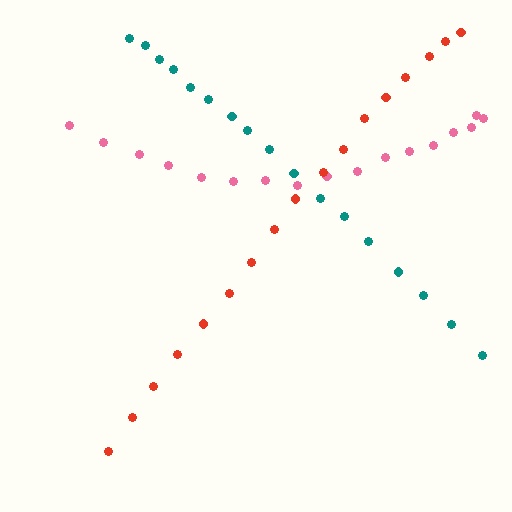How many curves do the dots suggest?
There are 3 distinct paths.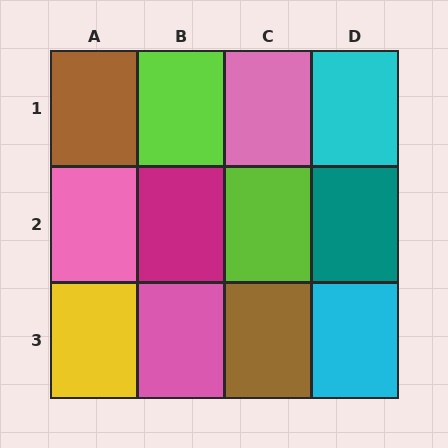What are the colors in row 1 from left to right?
Brown, lime, pink, cyan.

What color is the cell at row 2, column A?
Pink.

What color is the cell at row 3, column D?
Cyan.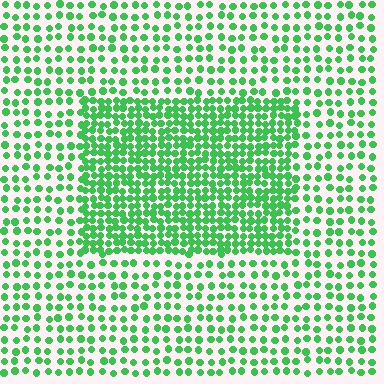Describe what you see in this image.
The image contains small green elements arranged at two different densities. A rectangle-shaped region is visible where the elements are more densely packed than the surrounding area.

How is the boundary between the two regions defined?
The boundary is defined by a change in element density (approximately 2.1x ratio). All elements are the same color, size, and shape.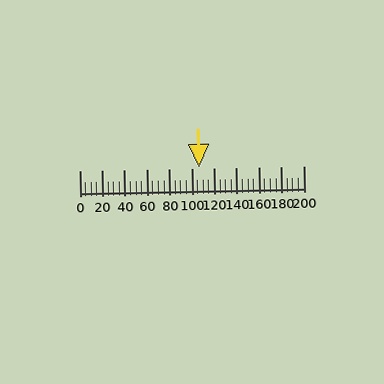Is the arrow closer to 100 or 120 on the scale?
The arrow is closer to 100.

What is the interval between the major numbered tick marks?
The major tick marks are spaced 20 units apart.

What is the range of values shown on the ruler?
The ruler shows values from 0 to 200.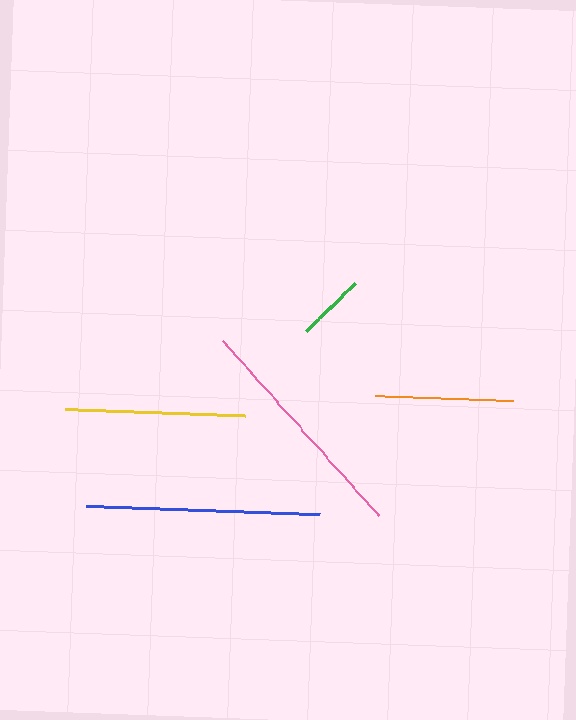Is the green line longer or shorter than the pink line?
The pink line is longer than the green line.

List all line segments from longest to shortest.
From longest to shortest: pink, blue, yellow, orange, green.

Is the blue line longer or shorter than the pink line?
The pink line is longer than the blue line.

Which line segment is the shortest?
The green line is the shortest at approximately 68 pixels.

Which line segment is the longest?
The pink line is the longest at approximately 236 pixels.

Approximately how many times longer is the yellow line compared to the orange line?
The yellow line is approximately 1.3 times the length of the orange line.